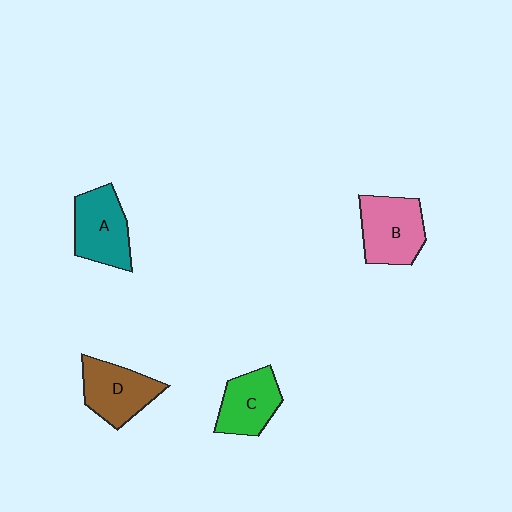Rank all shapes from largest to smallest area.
From largest to smallest: B (pink), A (teal), D (brown), C (green).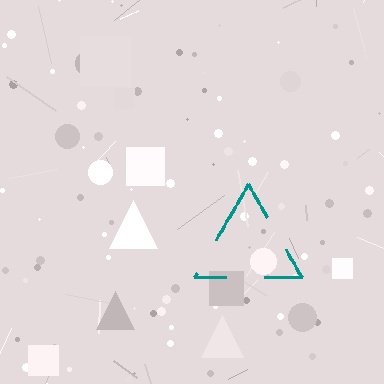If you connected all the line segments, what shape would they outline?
They would outline a triangle.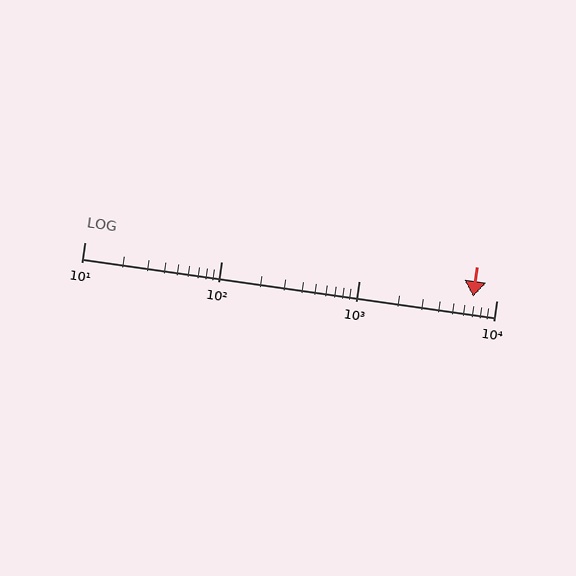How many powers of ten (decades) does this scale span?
The scale spans 3 decades, from 10 to 10000.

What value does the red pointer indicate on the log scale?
The pointer indicates approximately 6800.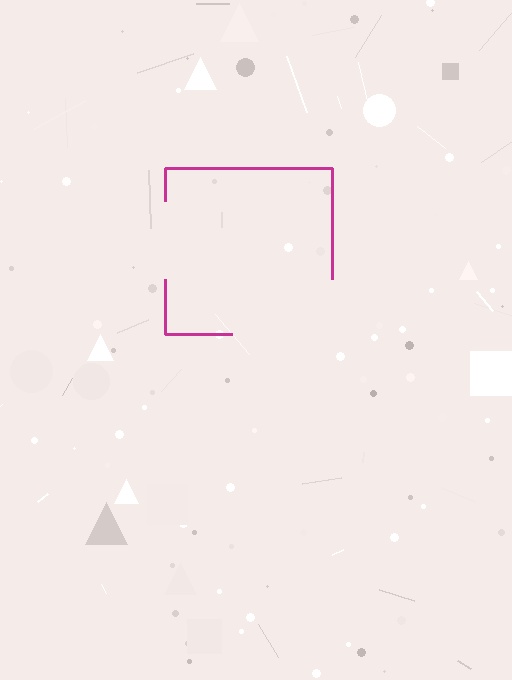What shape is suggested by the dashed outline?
The dashed outline suggests a square.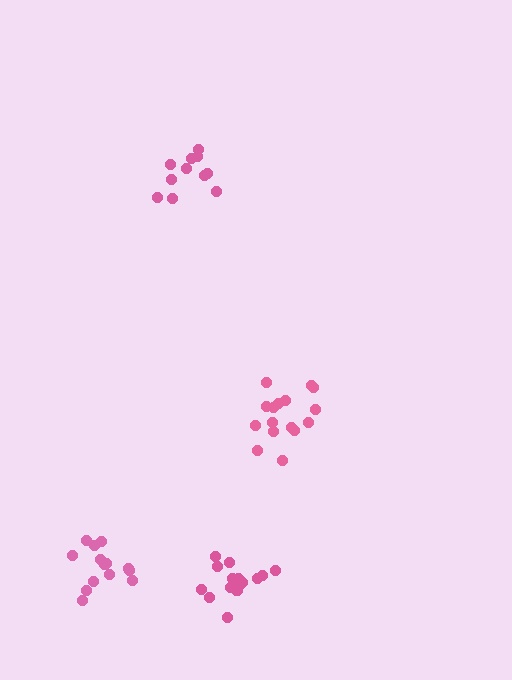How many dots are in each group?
Group 1: 11 dots, Group 2: 14 dots, Group 3: 16 dots, Group 4: 16 dots (57 total).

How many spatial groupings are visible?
There are 4 spatial groupings.